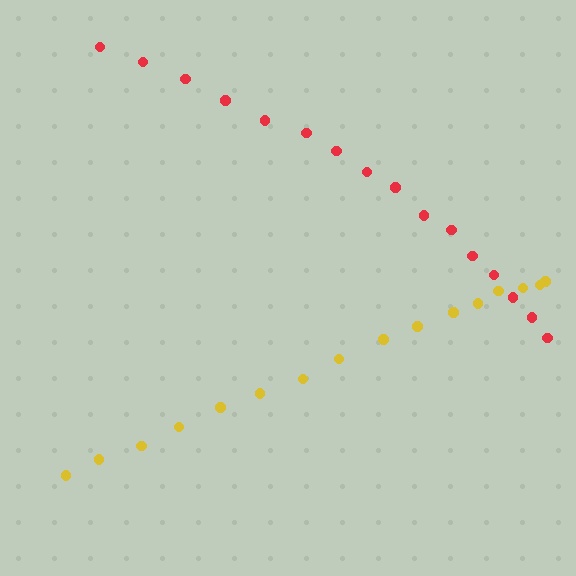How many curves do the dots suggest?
There are 2 distinct paths.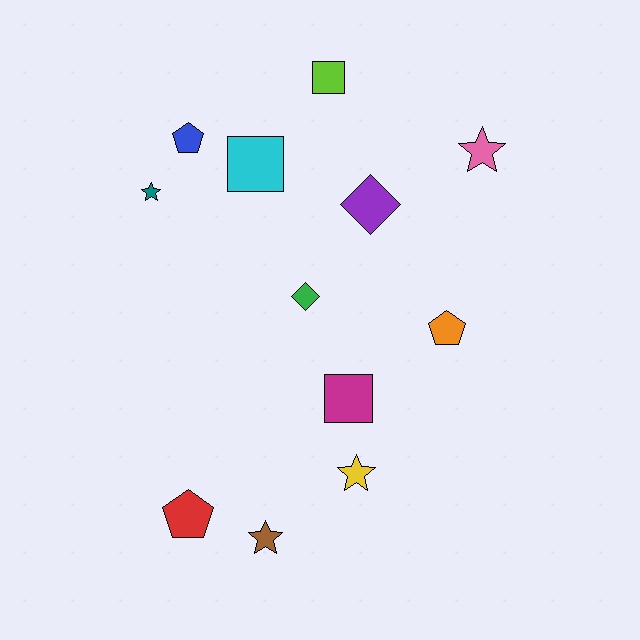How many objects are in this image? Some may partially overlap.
There are 12 objects.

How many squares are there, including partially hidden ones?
There are 3 squares.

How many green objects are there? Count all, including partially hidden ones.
There is 1 green object.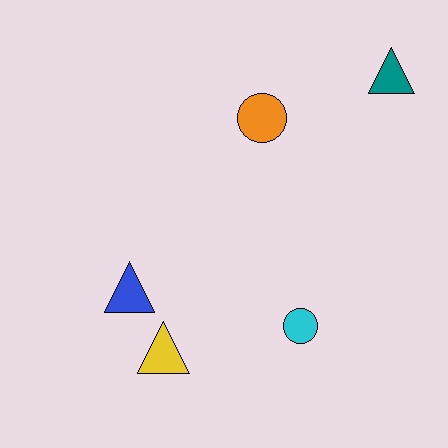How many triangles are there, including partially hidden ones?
There are 3 triangles.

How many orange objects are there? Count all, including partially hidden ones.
There is 1 orange object.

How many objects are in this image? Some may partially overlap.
There are 5 objects.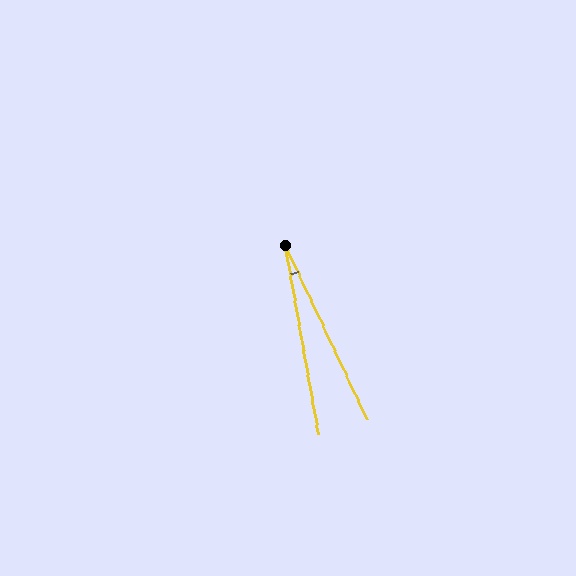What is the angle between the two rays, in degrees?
Approximately 15 degrees.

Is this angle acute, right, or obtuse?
It is acute.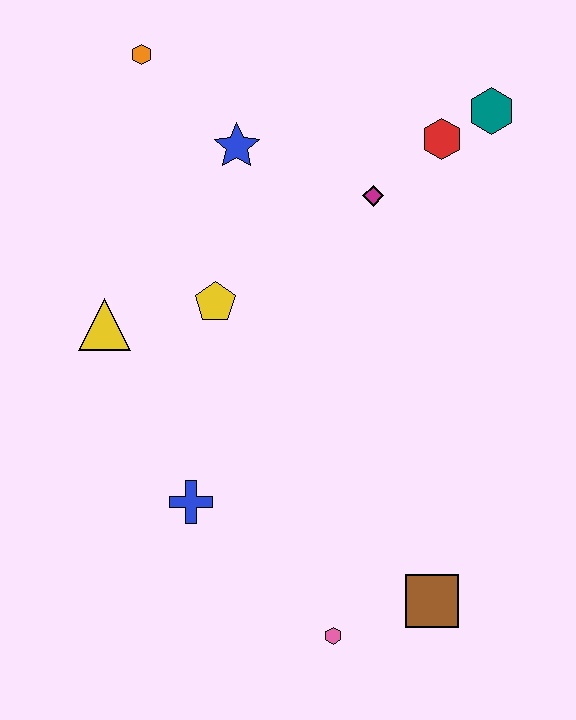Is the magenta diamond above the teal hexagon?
No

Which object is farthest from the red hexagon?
The pink hexagon is farthest from the red hexagon.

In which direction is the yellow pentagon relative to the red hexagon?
The yellow pentagon is to the left of the red hexagon.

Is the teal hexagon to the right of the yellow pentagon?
Yes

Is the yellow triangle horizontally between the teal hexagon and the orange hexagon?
No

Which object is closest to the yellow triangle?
The yellow pentagon is closest to the yellow triangle.